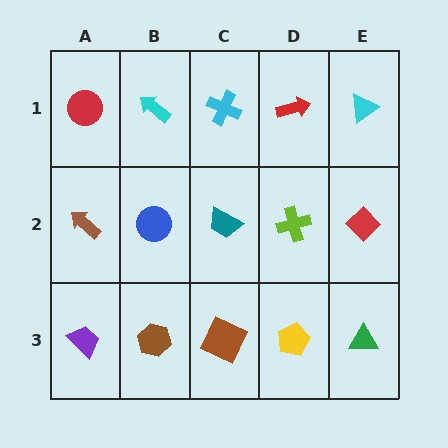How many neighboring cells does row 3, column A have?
2.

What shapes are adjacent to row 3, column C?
A teal trapezoid (row 2, column C), a brown hexagon (row 3, column B), a yellow pentagon (row 3, column D).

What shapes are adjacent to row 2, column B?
A cyan arrow (row 1, column B), a brown hexagon (row 3, column B), a brown arrow (row 2, column A), a teal trapezoid (row 2, column C).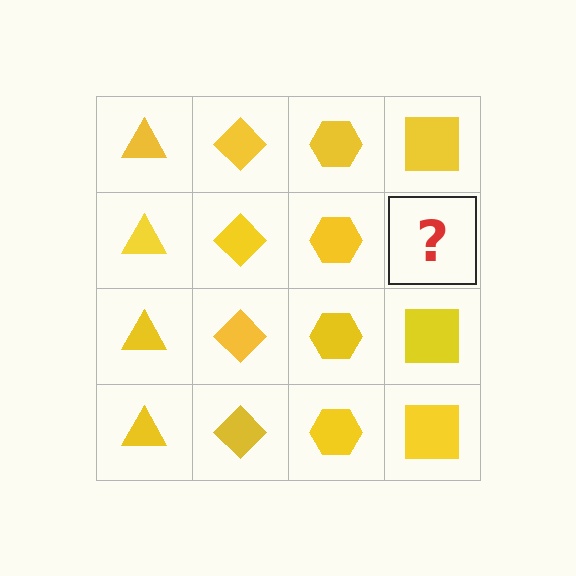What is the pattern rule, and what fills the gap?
The rule is that each column has a consistent shape. The gap should be filled with a yellow square.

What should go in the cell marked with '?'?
The missing cell should contain a yellow square.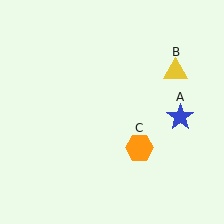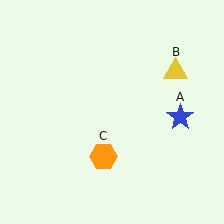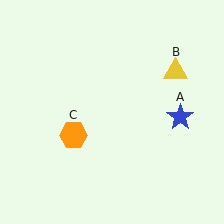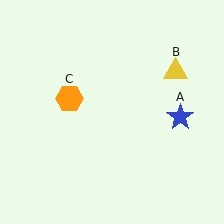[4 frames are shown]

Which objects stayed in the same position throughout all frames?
Blue star (object A) and yellow triangle (object B) remained stationary.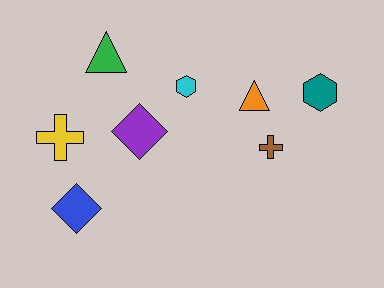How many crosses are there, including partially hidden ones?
There are 2 crosses.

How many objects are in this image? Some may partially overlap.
There are 8 objects.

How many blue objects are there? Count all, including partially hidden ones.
There is 1 blue object.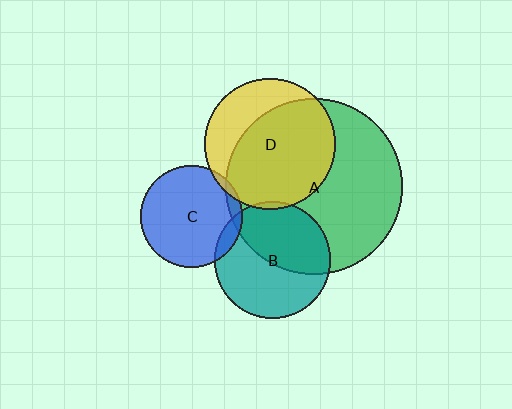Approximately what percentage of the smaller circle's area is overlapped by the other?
Approximately 5%.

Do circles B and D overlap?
Yes.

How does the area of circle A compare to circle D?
Approximately 1.8 times.